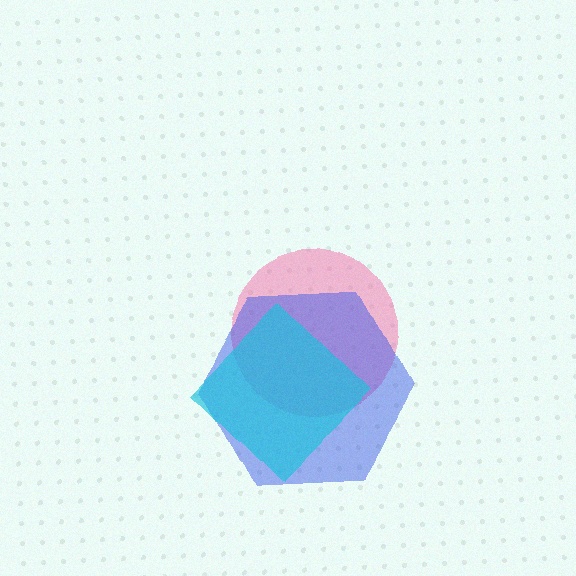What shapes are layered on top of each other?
The layered shapes are: a pink circle, a blue hexagon, a cyan diamond.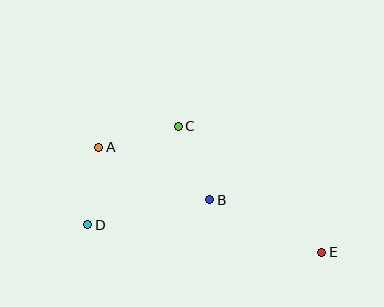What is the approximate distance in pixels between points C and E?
The distance between C and E is approximately 191 pixels.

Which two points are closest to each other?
Points A and D are closest to each other.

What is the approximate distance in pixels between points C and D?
The distance between C and D is approximately 134 pixels.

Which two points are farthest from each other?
Points A and E are farthest from each other.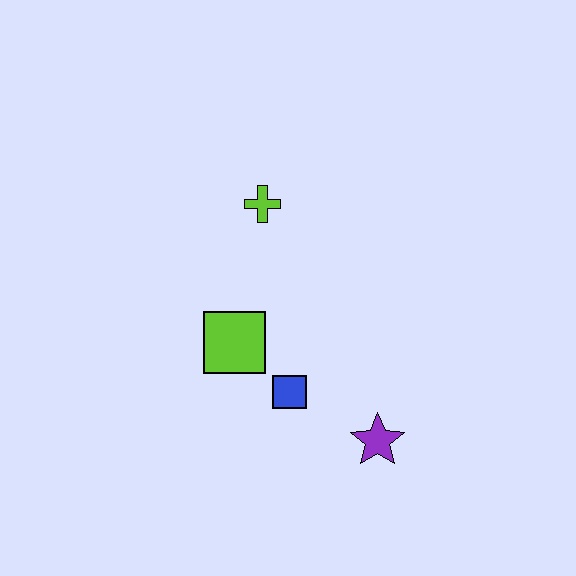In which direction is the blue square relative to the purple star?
The blue square is to the left of the purple star.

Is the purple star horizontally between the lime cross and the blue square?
No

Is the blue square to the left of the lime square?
No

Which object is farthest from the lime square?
The purple star is farthest from the lime square.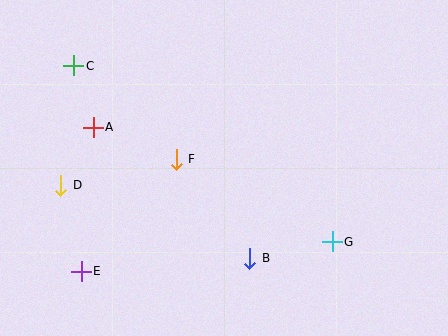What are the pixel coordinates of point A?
Point A is at (93, 127).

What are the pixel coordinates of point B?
Point B is at (250, 258).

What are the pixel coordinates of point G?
Point G is at (332, 242).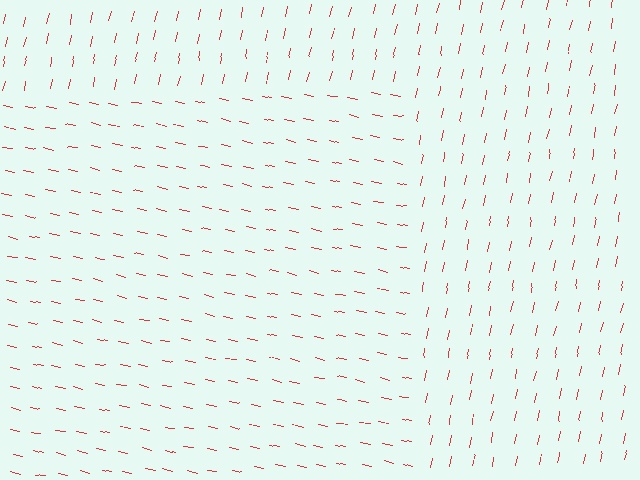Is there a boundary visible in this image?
Yes, there is a texture boundary formed by a change in line orientation.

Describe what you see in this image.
The image is filled with small red line segments. A rectangle region in the image has lines oriented differently from the surrounding lines, creating a visible texture boundary.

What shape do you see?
I see a rectangle.